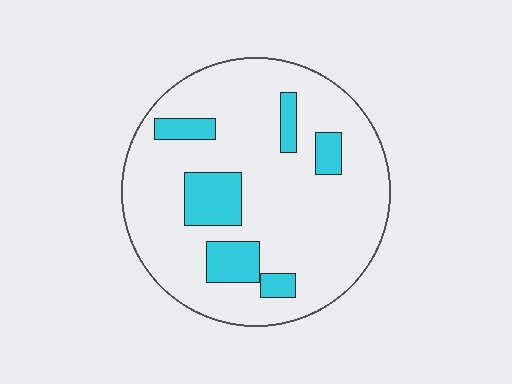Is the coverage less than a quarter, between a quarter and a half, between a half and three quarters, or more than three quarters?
Less than a quarter.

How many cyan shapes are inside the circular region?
6.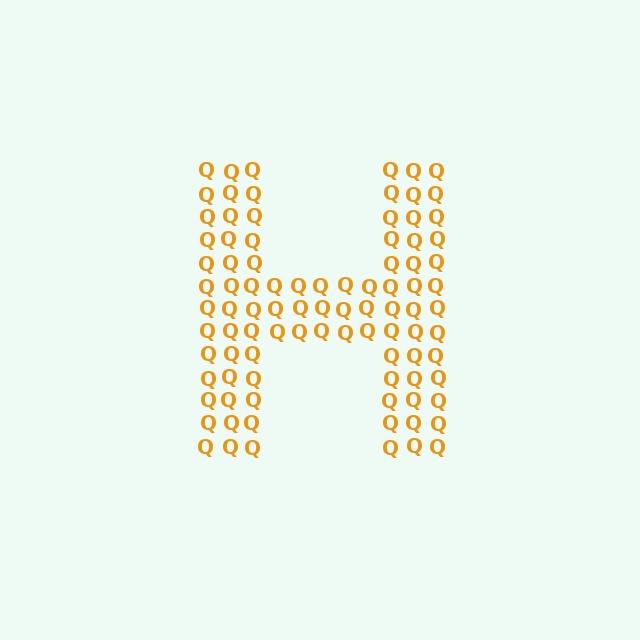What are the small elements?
The small elements are letter Q's.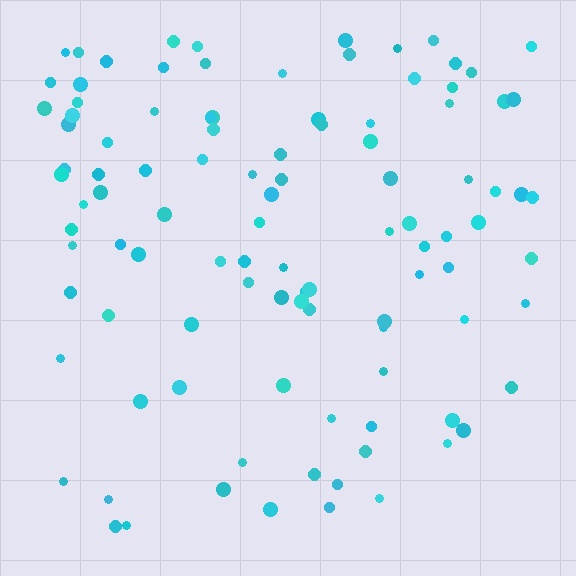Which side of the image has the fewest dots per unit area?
The bottom.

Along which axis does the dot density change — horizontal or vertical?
Vertical.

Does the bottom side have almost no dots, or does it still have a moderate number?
Still a moderate number, just noticeably fewer than the top.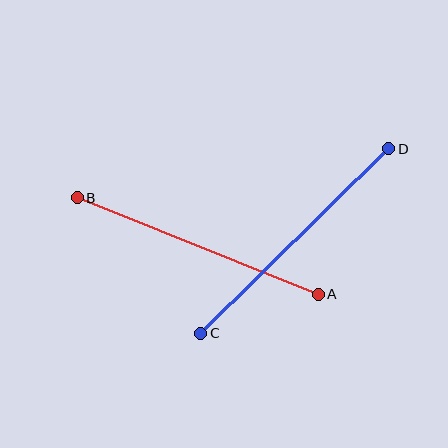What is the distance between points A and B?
The distance is approximately 260 pixels.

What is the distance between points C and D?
The distance is approximately 264 pixels.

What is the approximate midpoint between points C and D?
The midpoint is at approximately (295, 241) pixels.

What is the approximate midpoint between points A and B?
The midpoint is at approximately (198, 246) pixels.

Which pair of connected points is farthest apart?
Points C and D are farthest apart.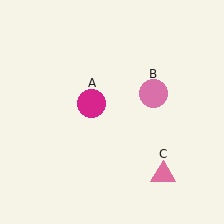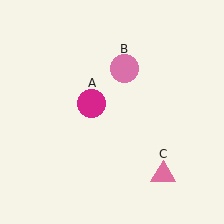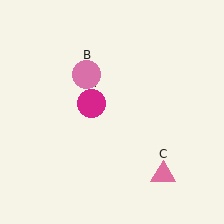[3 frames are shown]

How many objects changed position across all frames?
1 object changed position: pink circle (object B).